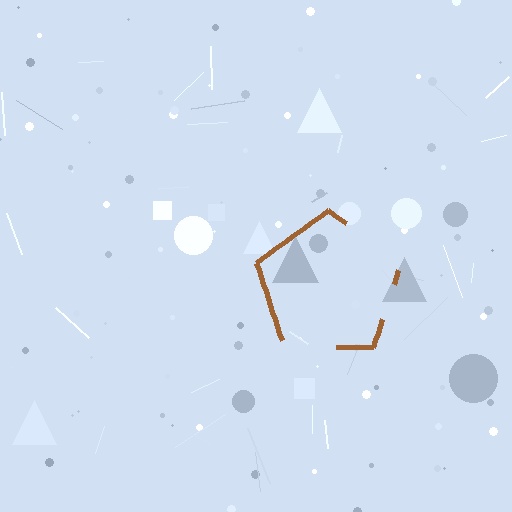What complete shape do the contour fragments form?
The contour fragments form a pentagon.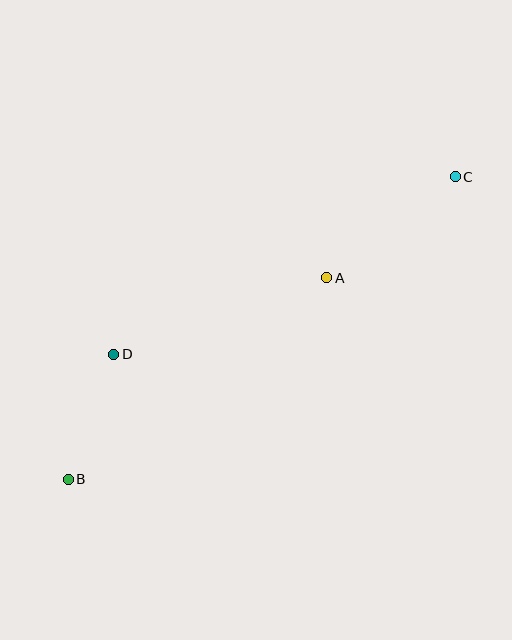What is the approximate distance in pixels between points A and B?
The distance between A and B is approximately 328 pixels.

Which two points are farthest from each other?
Points B and C are farthest from each other.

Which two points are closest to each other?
Points B and D are closest to each other.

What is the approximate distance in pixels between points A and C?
The distance between A and C is approximately 164 pixels.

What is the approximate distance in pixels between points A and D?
The distance between A and D is approximately 226 pixels.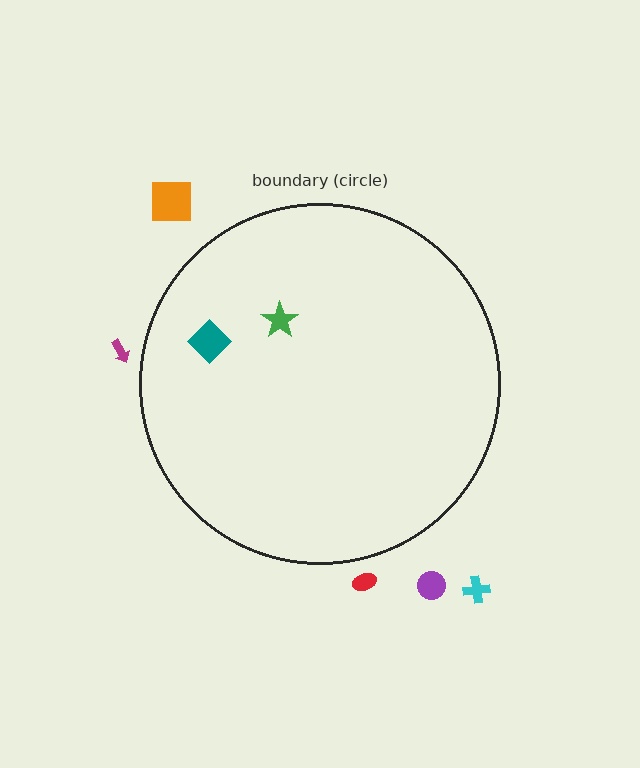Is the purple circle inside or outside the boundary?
Outside.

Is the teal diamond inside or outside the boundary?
Inside.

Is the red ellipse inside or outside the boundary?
Outside.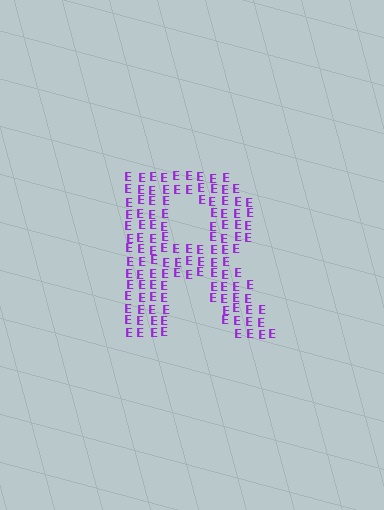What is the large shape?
The large shape is the letter R.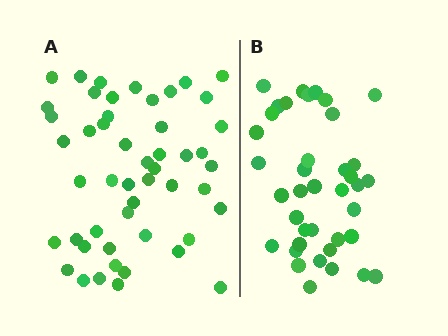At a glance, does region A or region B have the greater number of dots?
Region A (the left region) has more dots.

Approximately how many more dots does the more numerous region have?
Region A has roughly 12 or so more dots than region B.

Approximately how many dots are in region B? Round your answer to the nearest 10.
About 40 dots. (The exact count is 39, which rounds to 40.)